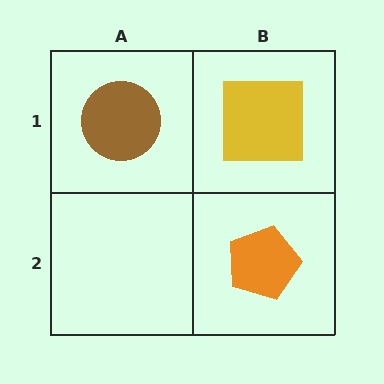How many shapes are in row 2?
1 shape.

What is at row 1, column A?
A brown circle.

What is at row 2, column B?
An orange pentagon.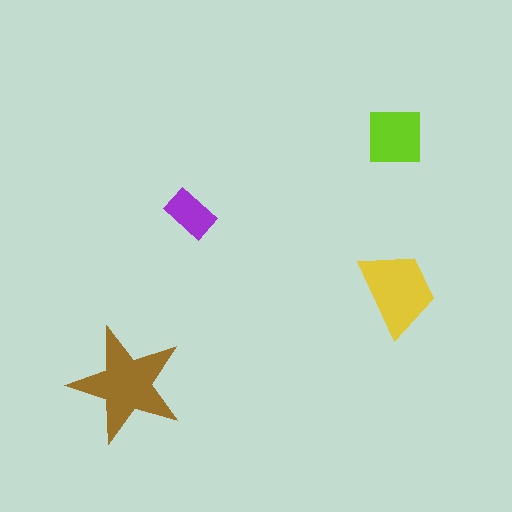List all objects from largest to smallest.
The brown star, the yellow trapezoid, the lime square, the purple rectangle.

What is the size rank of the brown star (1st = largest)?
1st.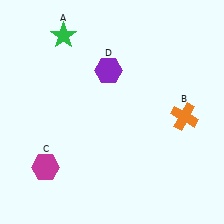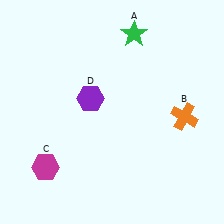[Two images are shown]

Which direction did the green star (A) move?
The green star (A) moved right.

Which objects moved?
The objects that moved are: the green star (A), the purple hexagon (D).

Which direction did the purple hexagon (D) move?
The purple hexagon (D) moved down.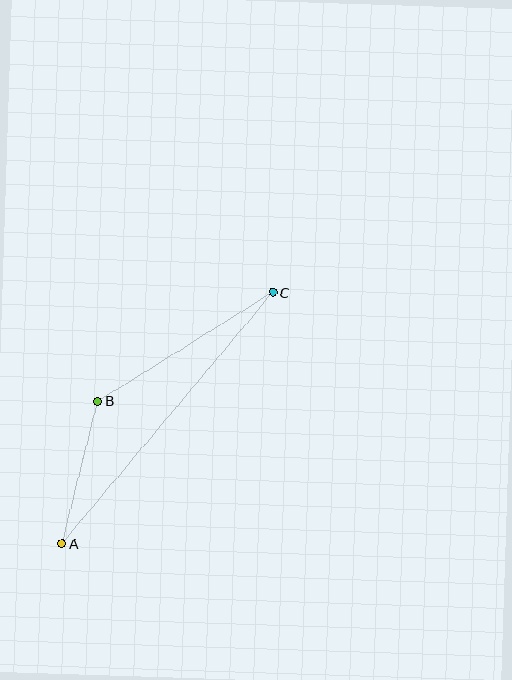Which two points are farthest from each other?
Points A and C are farthest from each other.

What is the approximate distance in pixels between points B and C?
The distance between B and C is approximately 206 pixels.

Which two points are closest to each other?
Points A and B are closest to each other.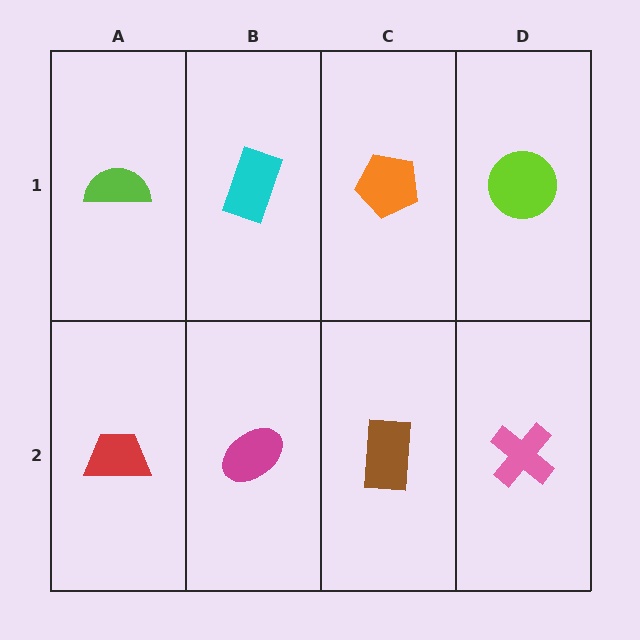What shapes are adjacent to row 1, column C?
A brown rectangle (row 2, column C), a cyan rectangle (row 1, column B), a lime circle (row 1, column D).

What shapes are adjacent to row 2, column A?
A lime semicircle (row 1, column A), a magenta ellipse (row 2, column B).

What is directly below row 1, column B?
A magenta ellipse.